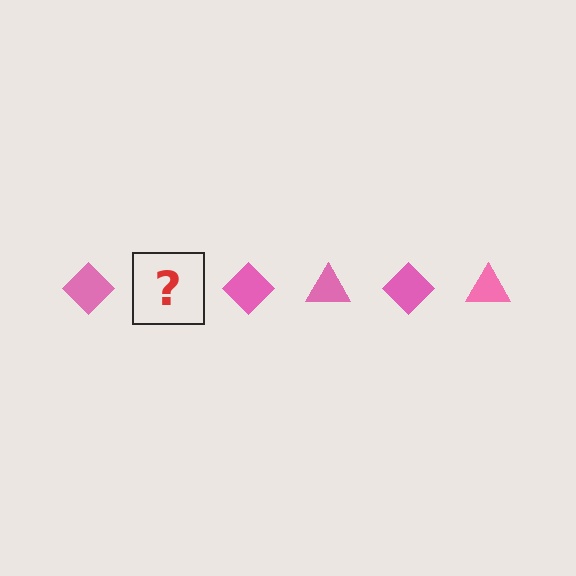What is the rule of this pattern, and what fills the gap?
The rule is that the pattern cycles through diamond, triangle shapes in pink. The gap should be filled with a pink triangle.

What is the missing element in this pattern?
The missing element is a pink triangle.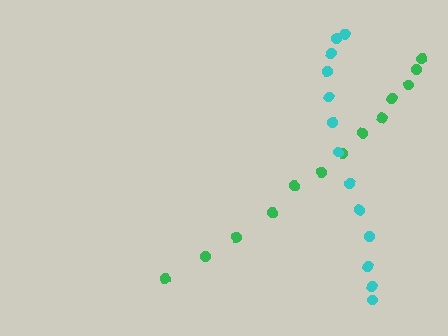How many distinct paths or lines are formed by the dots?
There are 2 distinct paths.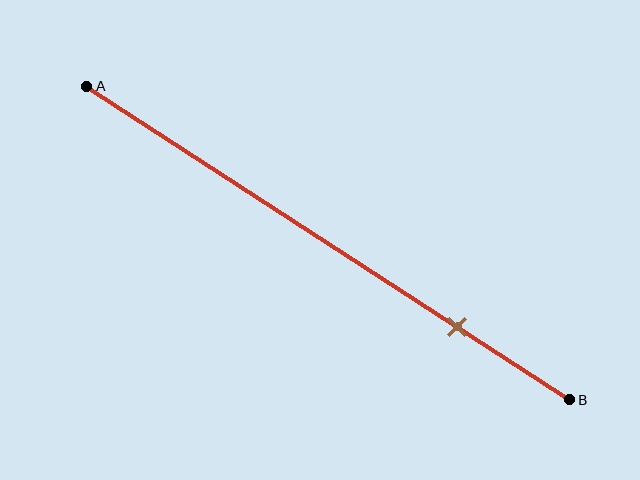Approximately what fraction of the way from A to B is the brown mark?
The brown mark is approximately 75% of the way from A to B.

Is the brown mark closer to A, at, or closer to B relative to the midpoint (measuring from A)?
The brown mark is closer to point B than the midpoint of segment AB.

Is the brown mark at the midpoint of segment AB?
No, the mark is at about 75% from A, not at the 50% midpoint.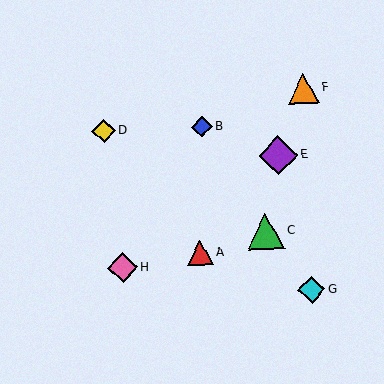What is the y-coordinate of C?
Object C is at y≈231.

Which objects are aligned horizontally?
Objects B, D are aligned horizontally.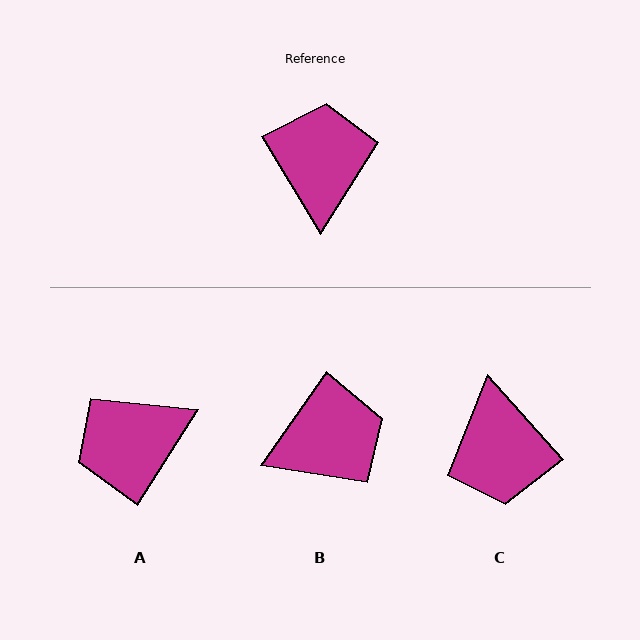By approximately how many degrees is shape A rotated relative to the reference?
Approximately 117 degrees counter-clockwise.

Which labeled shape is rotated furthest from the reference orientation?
C, about 169 degrees away.